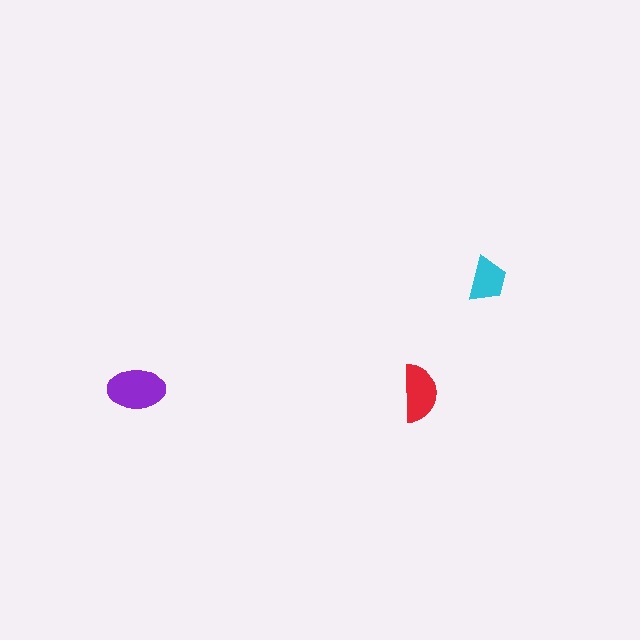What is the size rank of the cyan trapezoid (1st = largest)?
3rd.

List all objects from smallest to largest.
The cyan trapezoid, the red semicircle, the purple ellipse.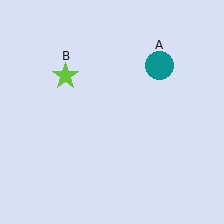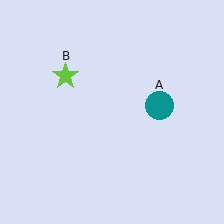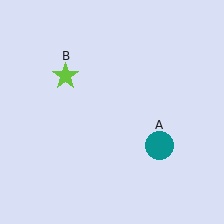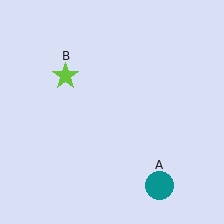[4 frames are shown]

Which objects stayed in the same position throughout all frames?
Lime star (object B) remained stationary.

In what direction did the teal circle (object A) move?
The teal circle (object A) moved down.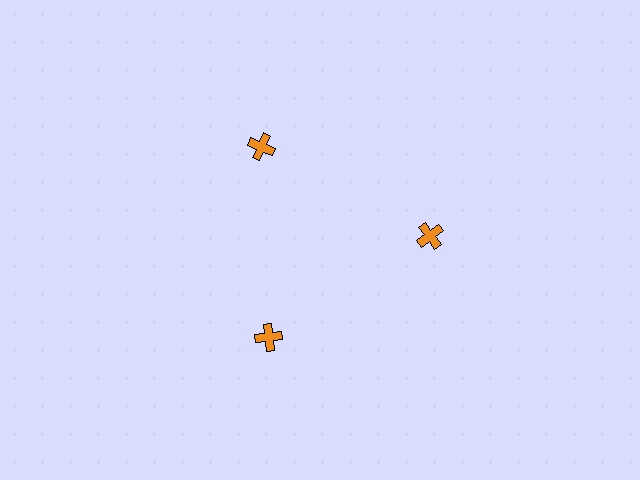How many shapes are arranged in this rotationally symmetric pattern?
There are 3 shapes, arranged in 3 groups of 1.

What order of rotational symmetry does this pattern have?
This pattern has 3-fold rotational symmetry.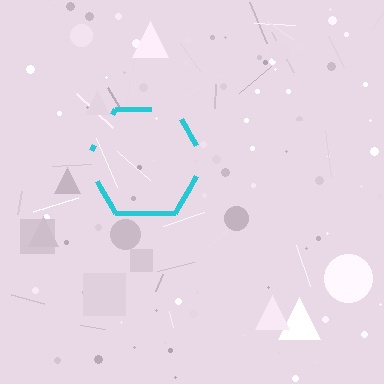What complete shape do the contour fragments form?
The contour fragments form a hexagon.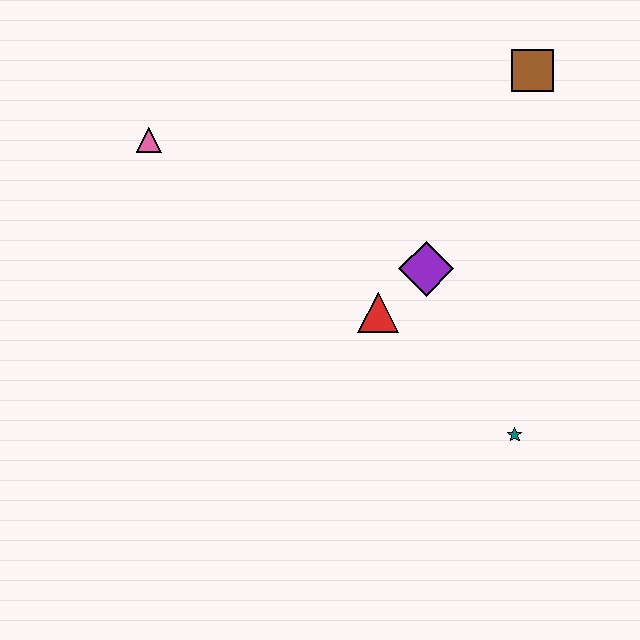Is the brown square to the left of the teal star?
No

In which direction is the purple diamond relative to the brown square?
The purple diamond is below the brown square.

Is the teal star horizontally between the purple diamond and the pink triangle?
No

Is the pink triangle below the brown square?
Yes